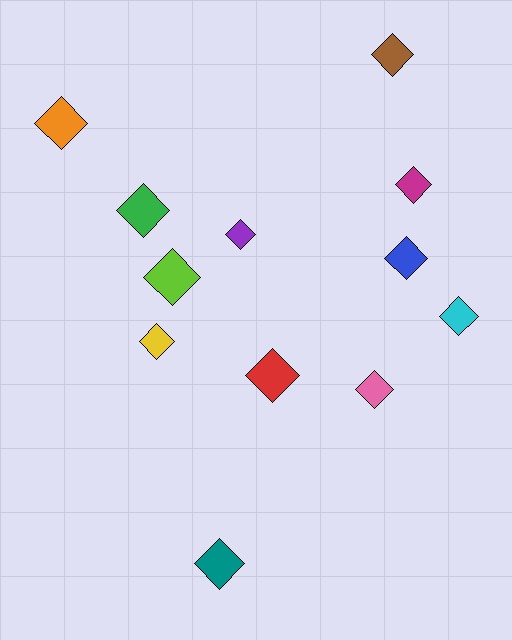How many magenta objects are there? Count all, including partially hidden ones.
There is 1 magenta object.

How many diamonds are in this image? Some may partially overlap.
There are 12 diamonds.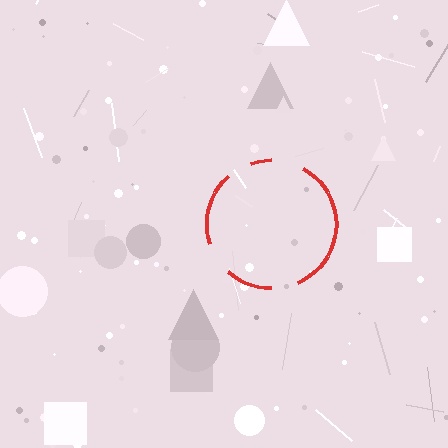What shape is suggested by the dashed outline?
The dashed outline suggests a circle.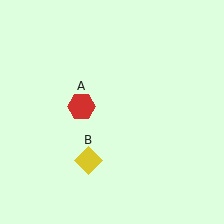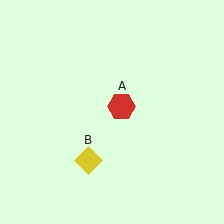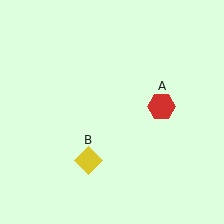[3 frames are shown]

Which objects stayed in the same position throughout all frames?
Yellow diamond (object B) remained stationary.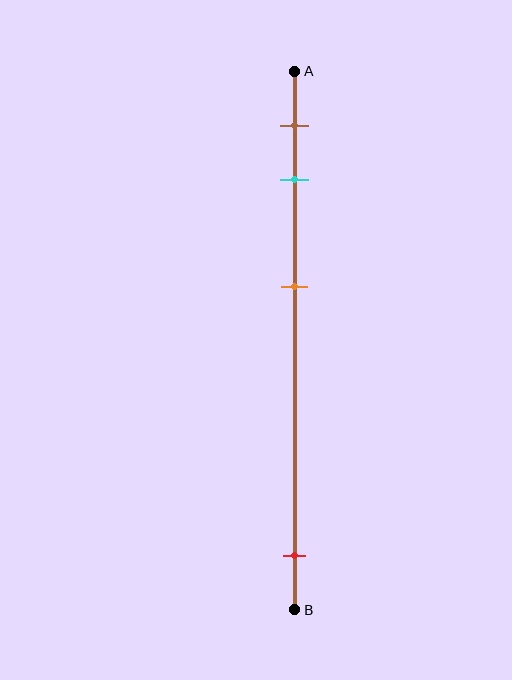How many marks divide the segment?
There are 4 marks dividing the segment.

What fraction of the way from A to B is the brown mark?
The brown mark is approximately 10% (0.1) of the way from A to B.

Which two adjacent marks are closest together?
The brown and cyan marks are the closest adjacent pair.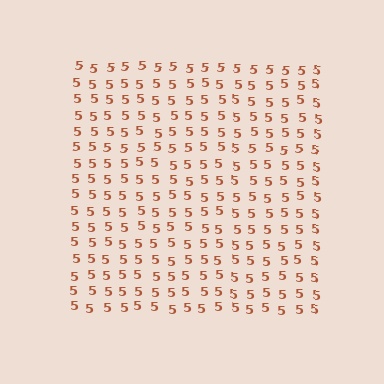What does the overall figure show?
The overall figure shows a square.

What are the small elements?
The small elements are digit 5's.